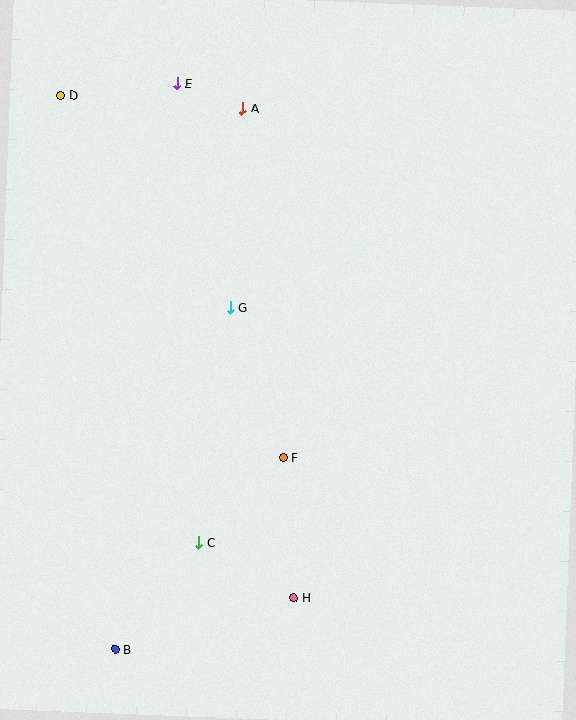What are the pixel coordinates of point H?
Point H is at (294, 598).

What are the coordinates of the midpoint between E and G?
The midpoint between E and G is at (204, 195).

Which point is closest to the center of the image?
Point G at (230, 307) is closest to the center.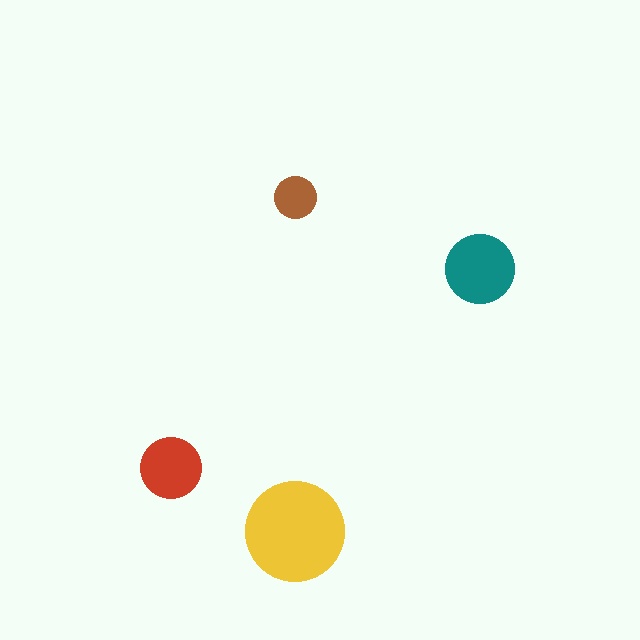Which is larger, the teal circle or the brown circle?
The teal one.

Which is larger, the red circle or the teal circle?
The teal one.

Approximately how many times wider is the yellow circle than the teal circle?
About 1.5 times wider.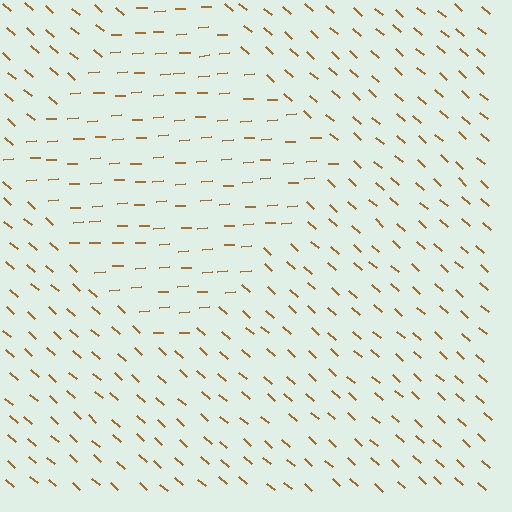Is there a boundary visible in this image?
Yes, there is a texture boundary formed by a change in line orientation.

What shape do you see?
I see a diamond.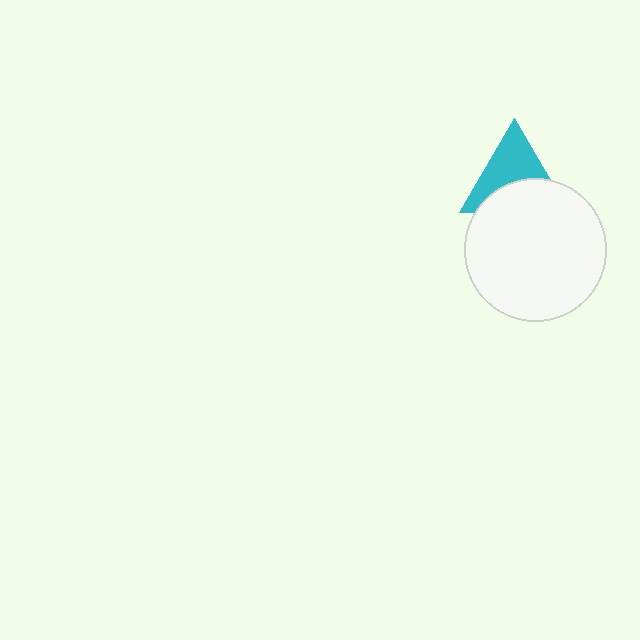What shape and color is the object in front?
The object in front is a white circle.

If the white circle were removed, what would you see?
You would see the complete cyan triangle.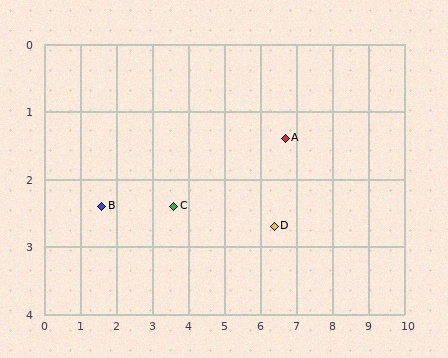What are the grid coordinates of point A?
Point A is at approximately (6.7, 1.4).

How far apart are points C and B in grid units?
Points C and B are about 2.0 grid units apart.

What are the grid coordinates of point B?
Point B is at approximately (1.6, 2.4).